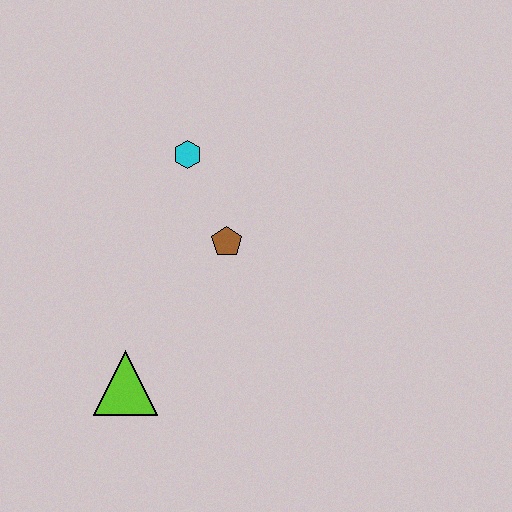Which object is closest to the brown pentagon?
The cyan hexagon is closest to the brown pentagon.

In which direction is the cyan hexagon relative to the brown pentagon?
The cyan hexagon is above the brown pentagon.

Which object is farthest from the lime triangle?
The cyan hexagon is farthest from the lime triangle.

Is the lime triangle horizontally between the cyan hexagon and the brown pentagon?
No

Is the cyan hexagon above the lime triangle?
Yes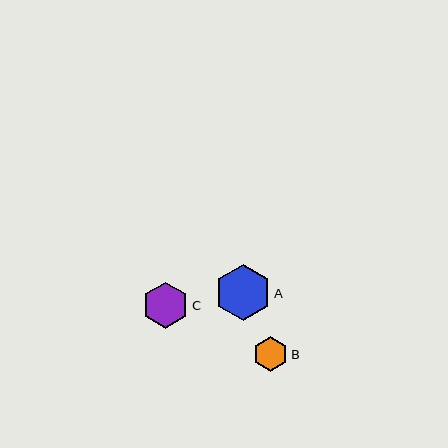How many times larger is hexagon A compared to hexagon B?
Hexagon A is approximately 1.6 times the size of hexagon B.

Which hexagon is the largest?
Hexagon A is the largest with a size of approximately 56 pixels.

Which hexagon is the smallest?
Hexagon B is the smallest with a size of approximately 35 pixels.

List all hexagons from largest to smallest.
From largest to smallest: A, C, B.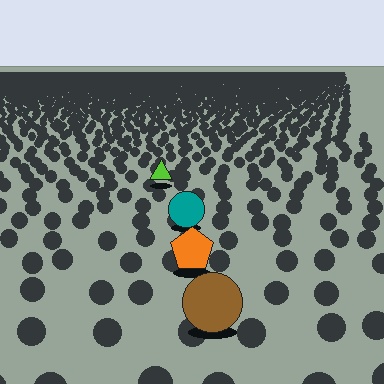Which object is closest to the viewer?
The brown circle is closest. The texture marks near it are larger and more spread out.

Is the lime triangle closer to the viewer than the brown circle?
No. The brown circle is closer — you can tell from the texture gradient: the ground texture is coarser near it.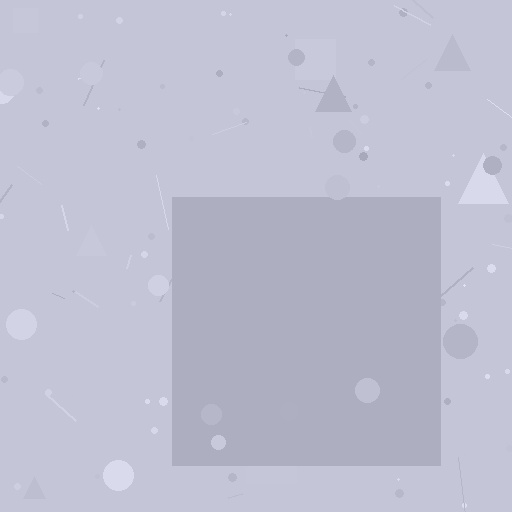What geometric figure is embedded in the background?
A square is embedded in the background.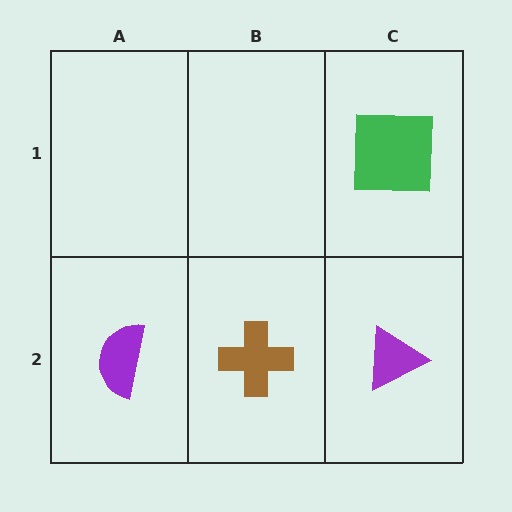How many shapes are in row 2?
3 shapes.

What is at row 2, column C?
A purple triangle.